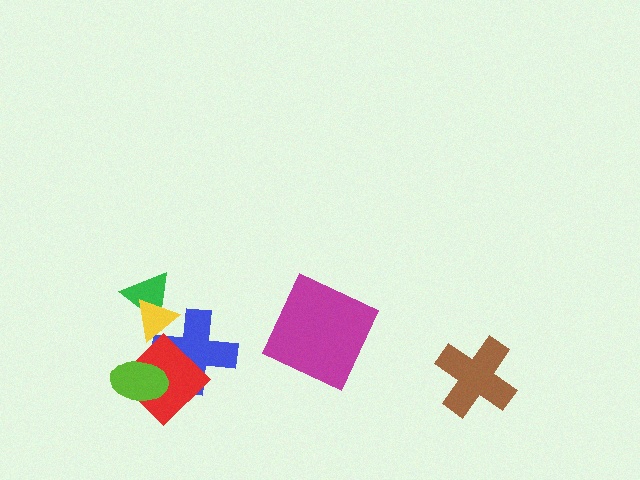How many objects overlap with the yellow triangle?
3 objects overlap with the yellow triangle.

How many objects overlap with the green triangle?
1 object overlaps with the green triangle.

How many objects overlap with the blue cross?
3 objects overlap with the blue cross.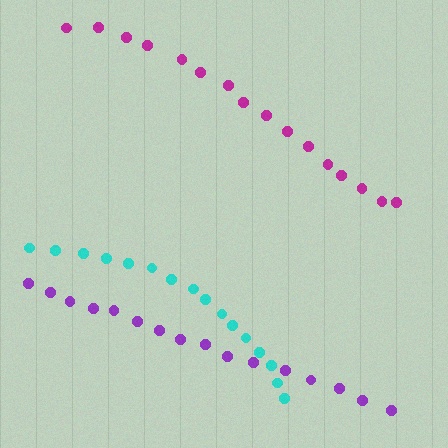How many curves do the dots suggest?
There are 3 distinct paths.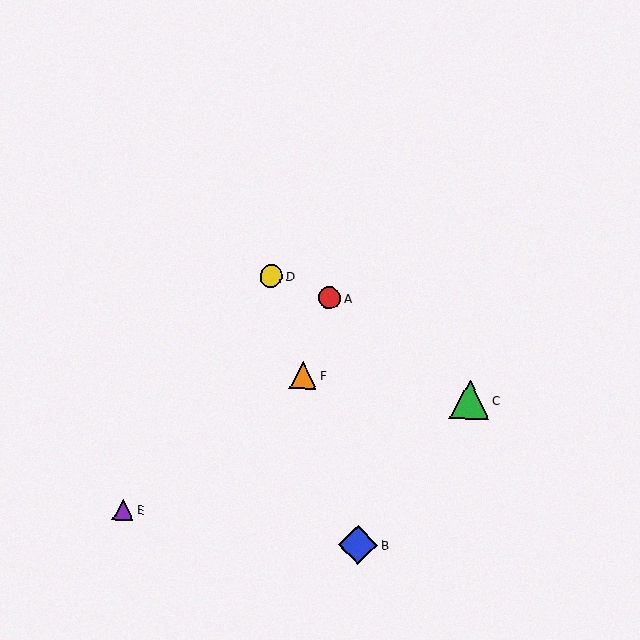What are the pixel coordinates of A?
Object A is at (329, 298).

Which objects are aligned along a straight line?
Objects B, D, F are aligned along a straight line.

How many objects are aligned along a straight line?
3 objects (B, D, F) are aligned along a straight line.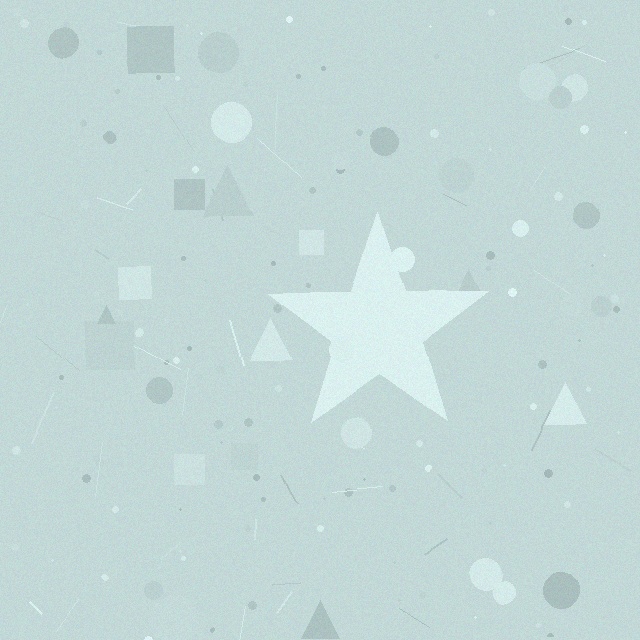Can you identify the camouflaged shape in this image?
The camouflaged shape is a star.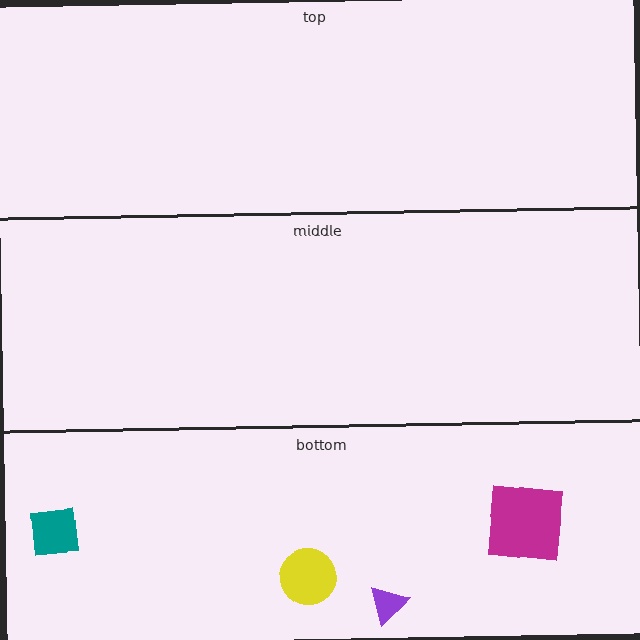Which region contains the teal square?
The bottom region.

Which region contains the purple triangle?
The bottom region.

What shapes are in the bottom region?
The yellow circle, the magenta square, the purple triangle, the teal square.